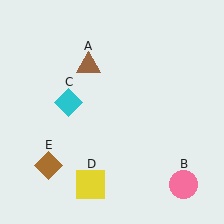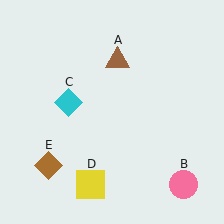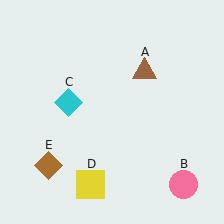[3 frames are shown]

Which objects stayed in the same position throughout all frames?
Pink circle (object B) and cyan diamond (object C) and yellow square (object D) and brown diamond (object E) remained stationary.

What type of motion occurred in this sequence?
The brown triangle (object A) rotated clockwise around the center of the scene.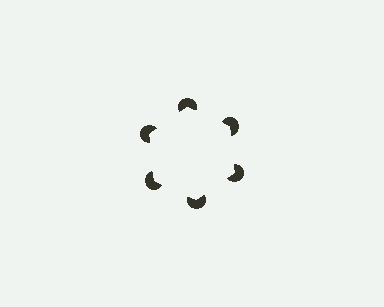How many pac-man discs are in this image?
There are 6 — one at each vertex of the illusory hexagon.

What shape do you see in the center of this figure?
An illusory hexagon — its edges are inferred from the aligned wedge cuts in the pac-man discs, not physically drawn.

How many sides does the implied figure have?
6 sides.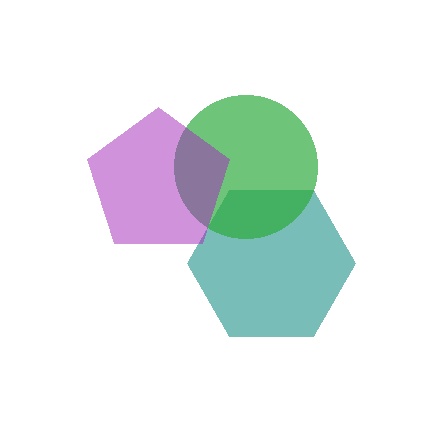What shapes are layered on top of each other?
The layered shapes are: a teal hexagon, a green circle, a purple pentagon.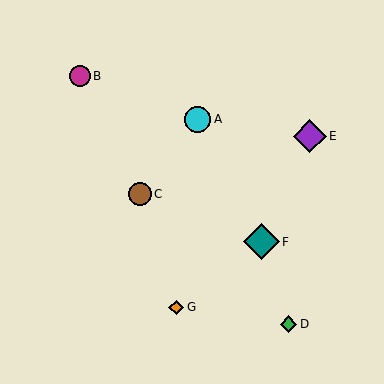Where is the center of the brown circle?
The center of the brown circle is at (140, 194).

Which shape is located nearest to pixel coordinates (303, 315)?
The green diamond (labeled D) at (288, 324) is nearest to that location.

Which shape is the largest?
The teal diamond (labeled F) is the largest.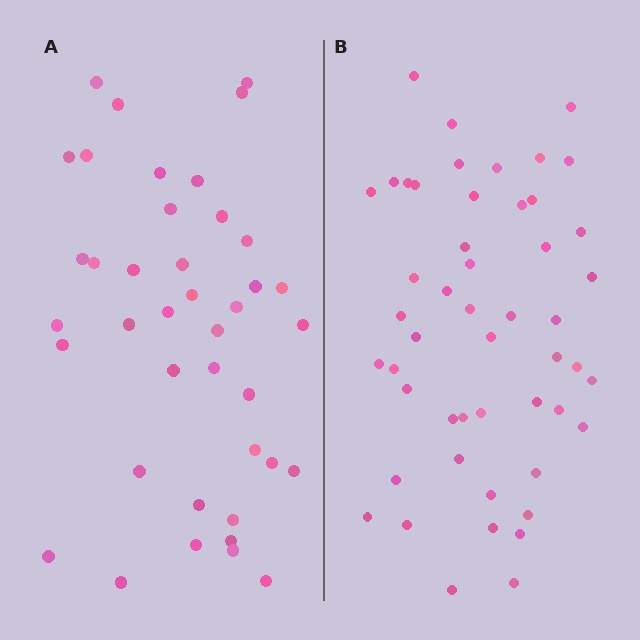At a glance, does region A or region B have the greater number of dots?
Region B (the right region) has more dots.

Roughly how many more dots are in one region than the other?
Region B has roughly 10 or so more dots than region A.